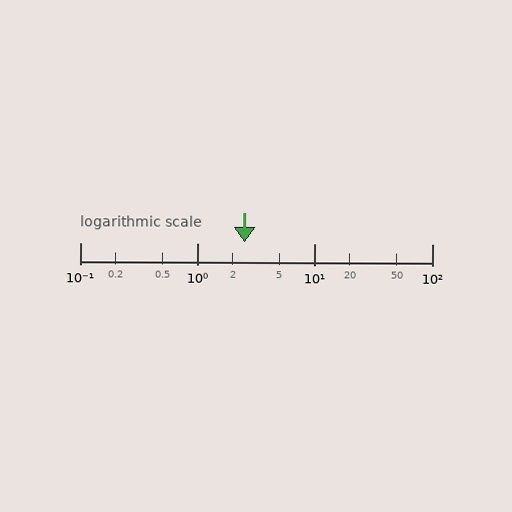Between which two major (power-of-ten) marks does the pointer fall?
The pointer is between 1 and 10.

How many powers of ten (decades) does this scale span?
The scale spans 3 decades, from 0.1 to 100.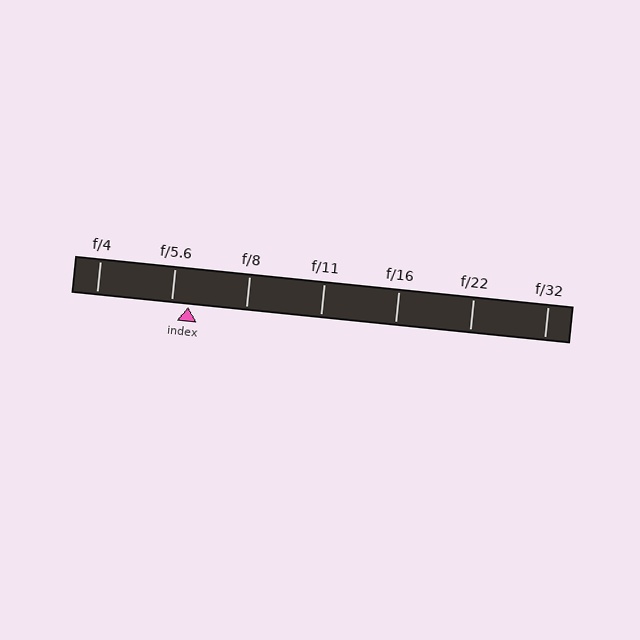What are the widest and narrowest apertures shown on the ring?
The widest aperture shown is f/4 and the narrowest is f/32.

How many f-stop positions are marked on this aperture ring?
There are 7 f-stop positions marked.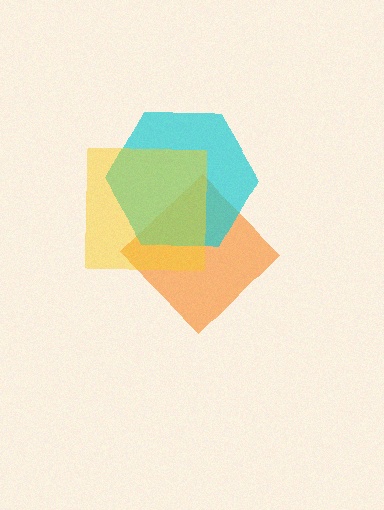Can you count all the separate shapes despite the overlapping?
Yes, there are 3 separate shapes.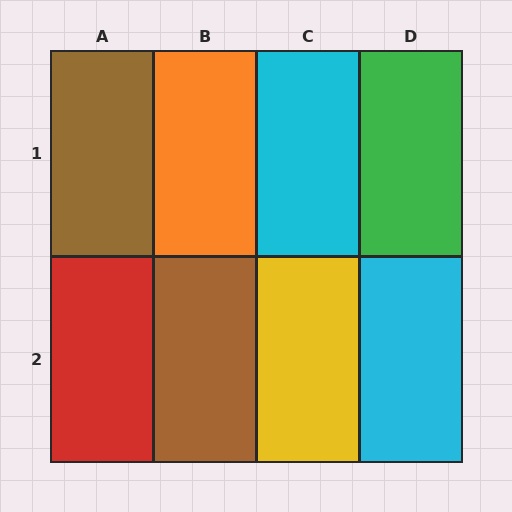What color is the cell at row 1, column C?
Cyan.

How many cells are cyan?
2 cells are cyan.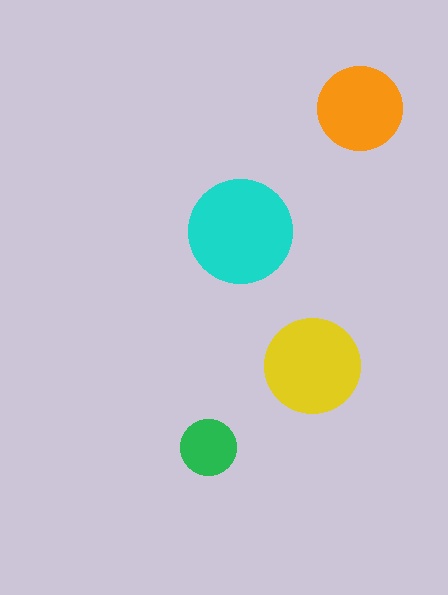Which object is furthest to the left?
The green circle is leftmost.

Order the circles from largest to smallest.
the cyan one, the yellow one, the orange one, the green one.